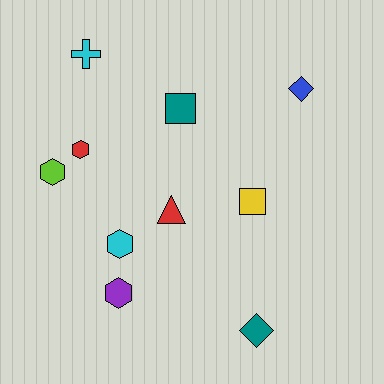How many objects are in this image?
There are 10 objects.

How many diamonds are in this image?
There are 2 diamonds.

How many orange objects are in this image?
There are no orange objects.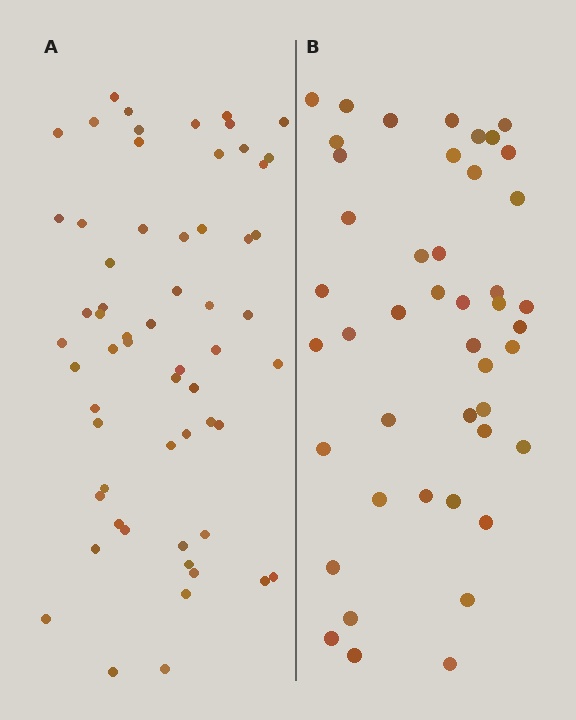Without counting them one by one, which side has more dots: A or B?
Region A (the left region) has more dots.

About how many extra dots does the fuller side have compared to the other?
Region A has approximately 15 more dots than region B.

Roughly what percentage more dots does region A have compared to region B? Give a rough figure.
About 35% more.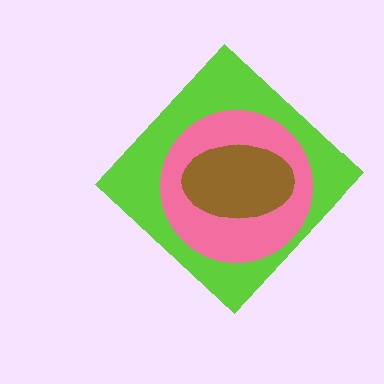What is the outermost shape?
The lime diamond.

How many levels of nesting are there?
3.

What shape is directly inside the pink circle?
The brown ellipse.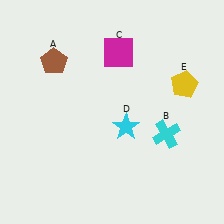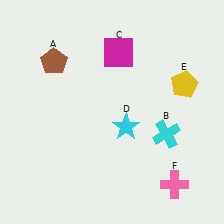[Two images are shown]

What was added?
A pink cross (F) was added in Image 2.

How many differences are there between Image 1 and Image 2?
There is 1 difference between the two images.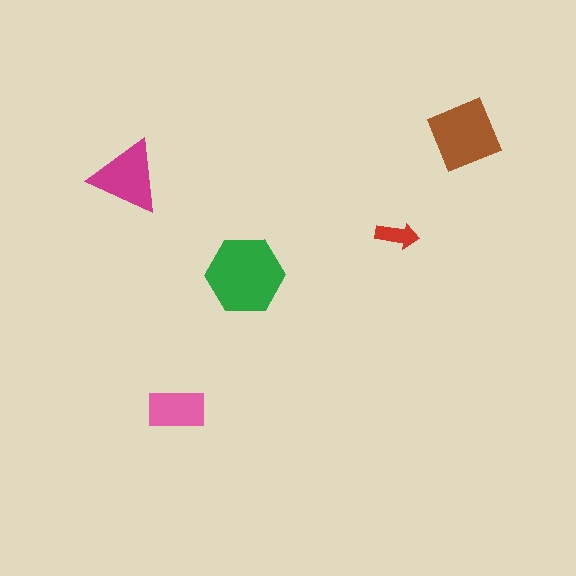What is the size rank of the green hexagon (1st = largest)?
1st.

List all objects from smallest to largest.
The red arrow, the pink rectangle, the magenta triangle, the brown diamond, the green hexagon.